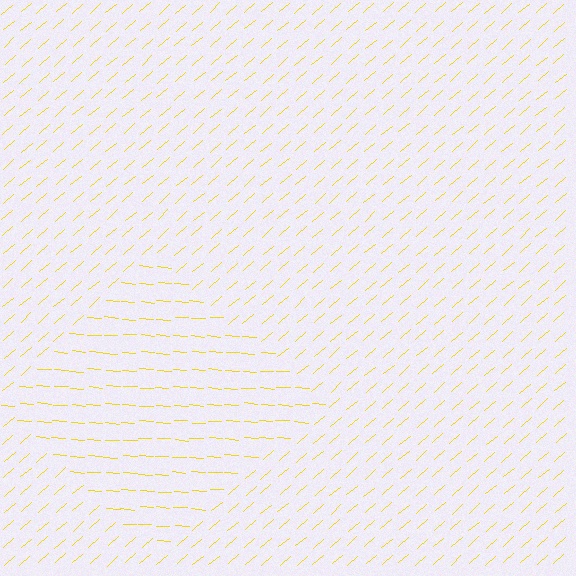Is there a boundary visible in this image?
Yes, there is a texture boundary formed by a change in line orientation.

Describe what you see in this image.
The image is filled with small yellow line segments. A diamond region in the image has lines oriented differently from the surrounding lines, creating a visible texture boundary.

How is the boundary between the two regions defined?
The boundary is defined purely by a change in line orientation (approximately 45 degrees difference). All lines are the same color and thickness.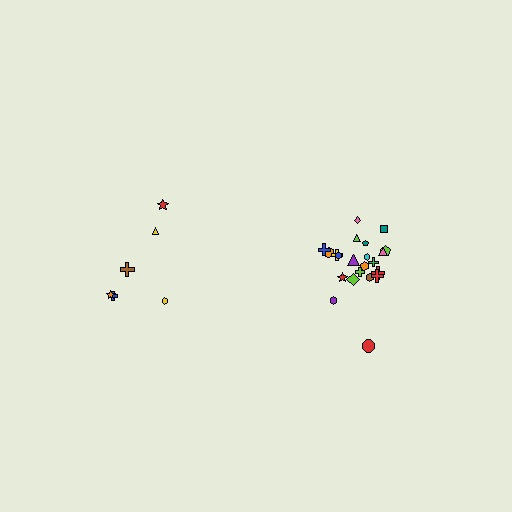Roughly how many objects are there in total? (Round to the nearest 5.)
Roughly 30 objects in total.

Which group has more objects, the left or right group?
The right group.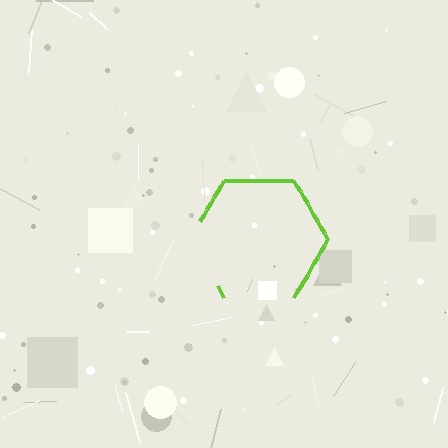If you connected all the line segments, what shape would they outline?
They would outline a hexagon.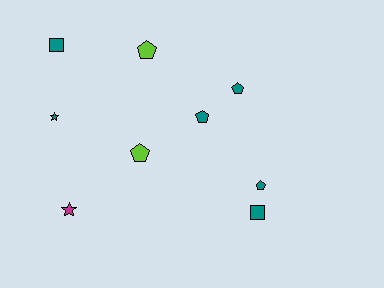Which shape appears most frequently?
Pentagon, with 5 objects.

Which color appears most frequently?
Teal, with 6 objects.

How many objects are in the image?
There are 9 objects.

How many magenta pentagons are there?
There are no magenta pentagons.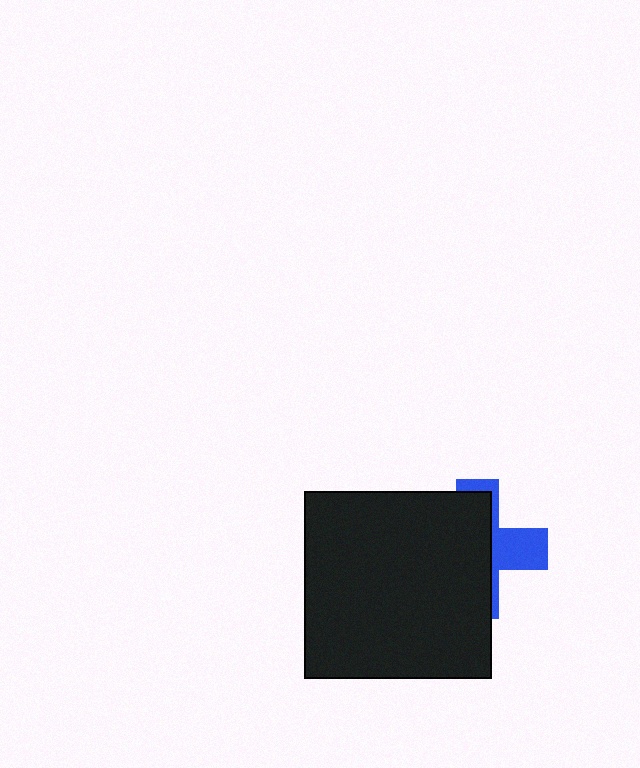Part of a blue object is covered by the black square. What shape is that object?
It is a cross.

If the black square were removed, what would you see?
You would see the complete blue cross.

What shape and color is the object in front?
The object in front is a black square.